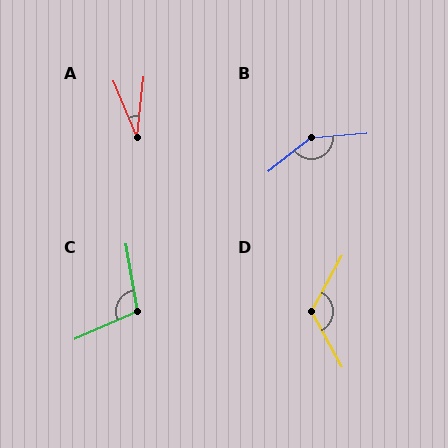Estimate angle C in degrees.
Approximately 104 degrees.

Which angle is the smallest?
A, at approximately 28 degrees.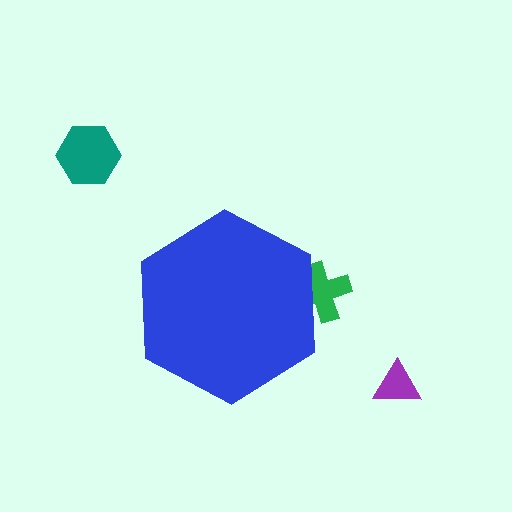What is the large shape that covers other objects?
A blue hexagon.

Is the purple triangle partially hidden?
No, the purple triangle is fully visible.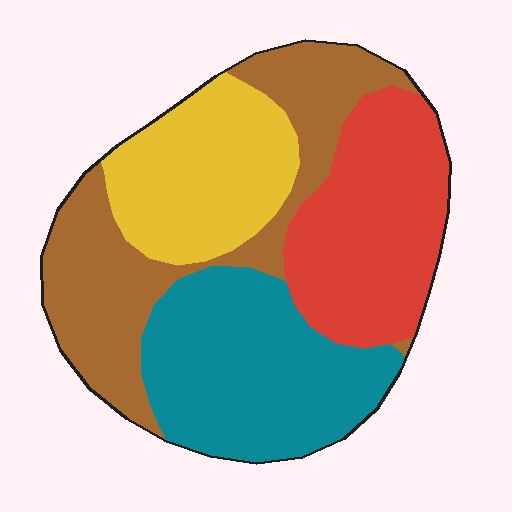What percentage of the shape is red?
Red takes up between a sixth and a third of the shape.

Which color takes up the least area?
Yellow, at roughly 20%.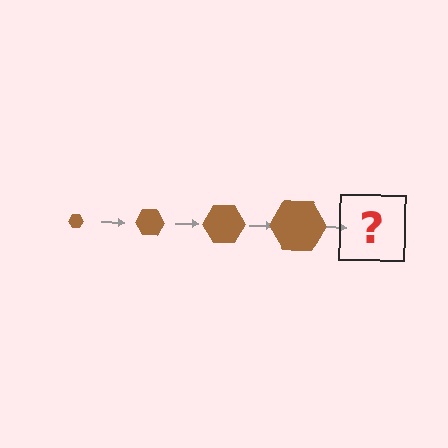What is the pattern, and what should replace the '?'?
The pattern is that the hexagon gets progressively larger each step. The '?' should be a brown hexagon, larger than the previous one.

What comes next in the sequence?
The next element should be a brown hexagon, larger than the previous one.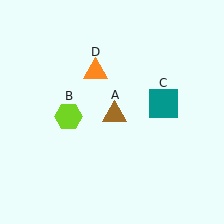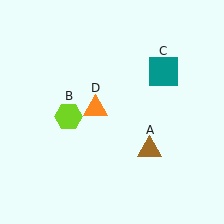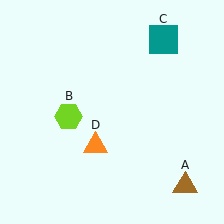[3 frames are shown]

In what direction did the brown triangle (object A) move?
The brown triangle (object A) moved down and to the right.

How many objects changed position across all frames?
3 objects changed position: brown triangle (object A), teal square (object C), orange triangle (object D).